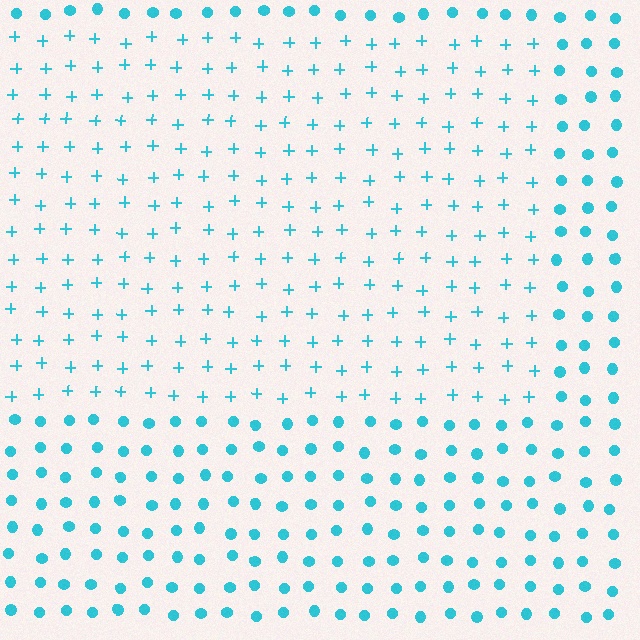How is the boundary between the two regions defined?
The boundary is defined by a change in element shape: plus signs inside vs. circles outside. All elements share the same color and spacing.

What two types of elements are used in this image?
The image uses plus signs inside the rectangle region and circles outside it.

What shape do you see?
I see a rectangle.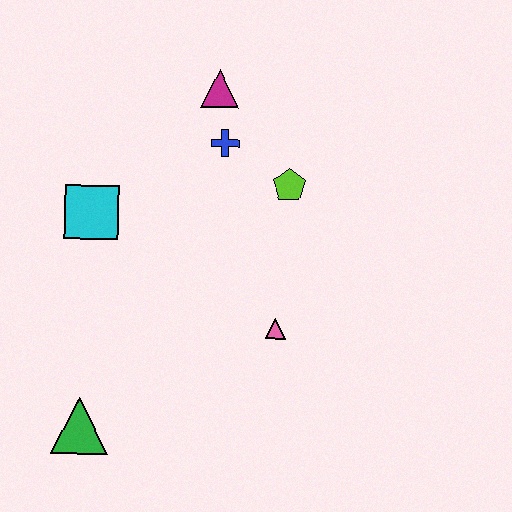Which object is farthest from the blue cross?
The green triangle is farthest from the blue cross.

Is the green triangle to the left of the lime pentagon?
Yes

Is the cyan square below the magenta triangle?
Yes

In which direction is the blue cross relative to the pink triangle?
The blue cross is above the pink triangle.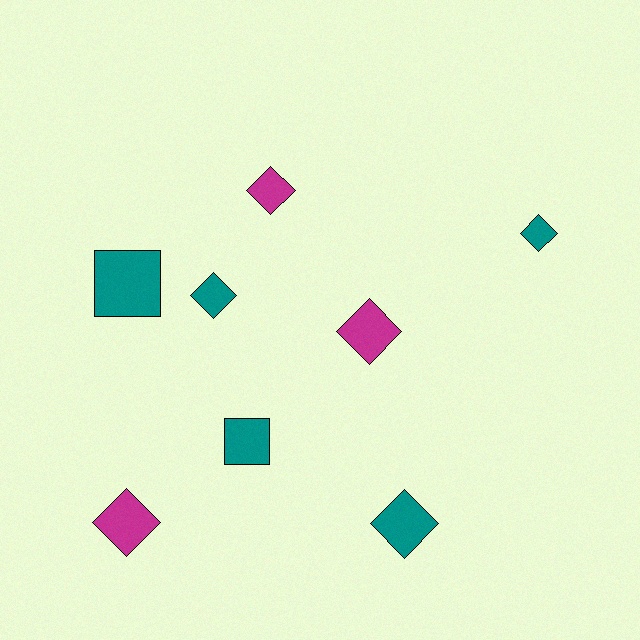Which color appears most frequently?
Teal, with 5 objects.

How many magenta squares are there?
There are no magenta squares.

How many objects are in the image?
There are 8 objects.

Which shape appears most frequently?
Diamond, with 6 objects.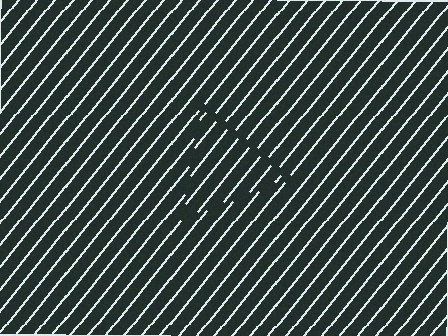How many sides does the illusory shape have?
3 sides — the line-ends trace a triangle.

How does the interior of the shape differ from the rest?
The interior of the shape contains the same grating, shifted by half a period — the contour is defined by the phase discontinuity where line-ends from the inner and outer gratings abut.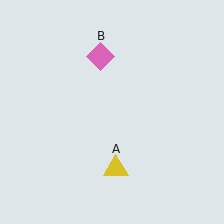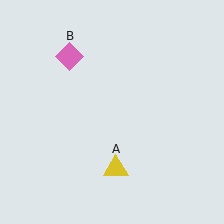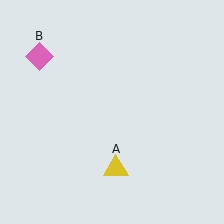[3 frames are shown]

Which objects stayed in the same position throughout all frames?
Yellow triangle (object A) remained stationary.